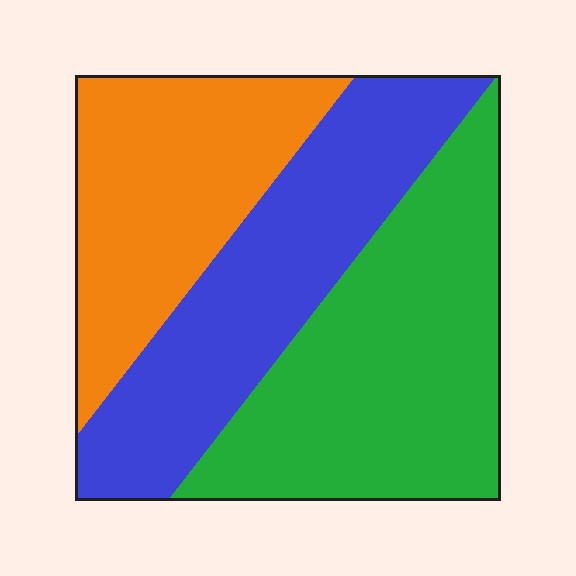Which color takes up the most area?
Green, at roughly 40%.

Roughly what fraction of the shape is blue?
Blue covers about 30% of the shape.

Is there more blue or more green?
Green.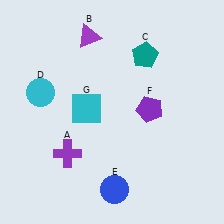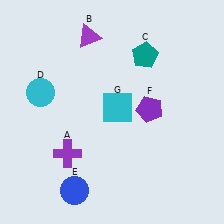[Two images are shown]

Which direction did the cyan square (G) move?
The cyan square (G) moved right.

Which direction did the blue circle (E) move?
The blue circle (E) moved left.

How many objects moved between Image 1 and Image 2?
2 objects moved between the two images.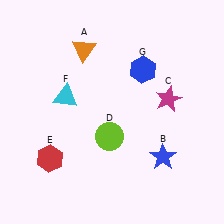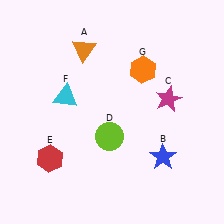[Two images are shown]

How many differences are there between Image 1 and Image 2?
There is 1 difference between the two images.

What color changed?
The hexagon (G) changed from blue in Image 1 to orange in Image 2.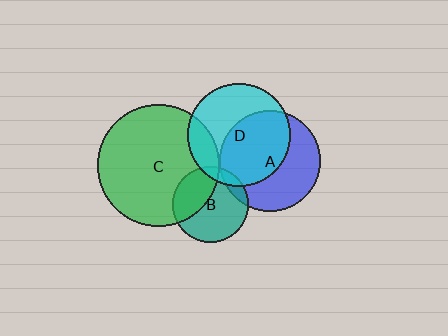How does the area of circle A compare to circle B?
Approximately 1.8 times.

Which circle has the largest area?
Circle C (green).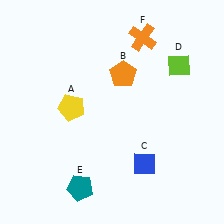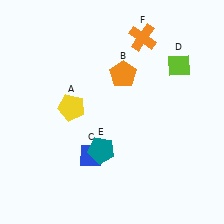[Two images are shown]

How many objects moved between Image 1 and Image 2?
2 objects moved between the two images.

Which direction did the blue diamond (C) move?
The blue diamond (C) moved left.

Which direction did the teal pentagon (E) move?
The teal pentagon (E) moved up.